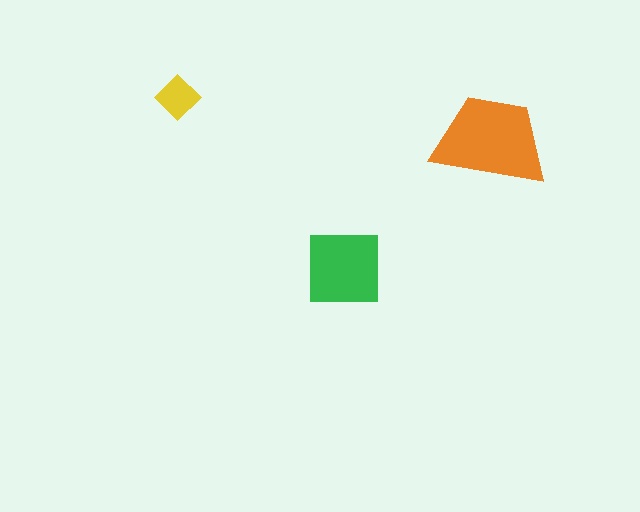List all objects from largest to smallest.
The orange trapezoid, the green square, the yellow diamond.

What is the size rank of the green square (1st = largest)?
2nd.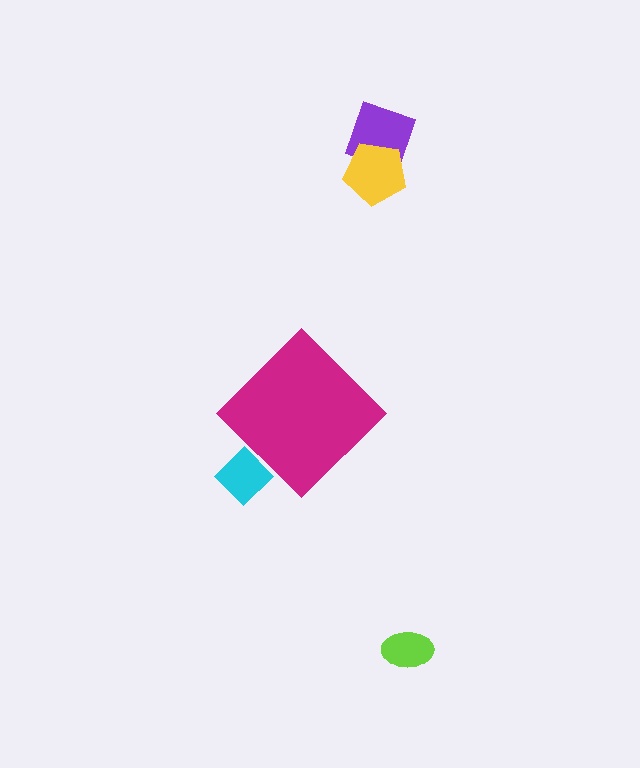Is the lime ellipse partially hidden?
No, the lime ellipse is fully visible.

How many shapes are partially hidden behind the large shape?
1 shape is partially hidden.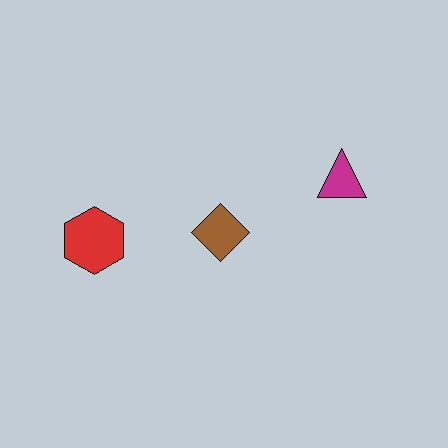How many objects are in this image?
There are 3 objects.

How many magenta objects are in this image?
There is 1 magenta object.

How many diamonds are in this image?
There is 1 diamond.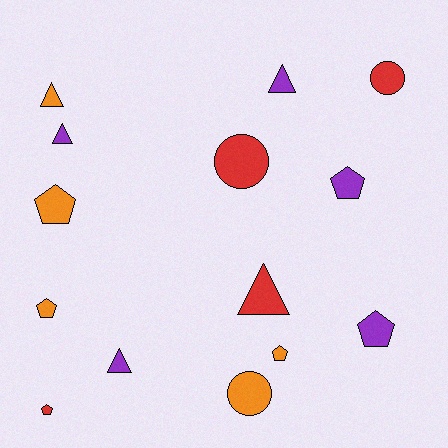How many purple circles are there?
There are no purple circles.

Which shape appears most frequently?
Pentagon, with 6 objects.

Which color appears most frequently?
Orange, with 5 objects.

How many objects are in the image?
There are 14 objects.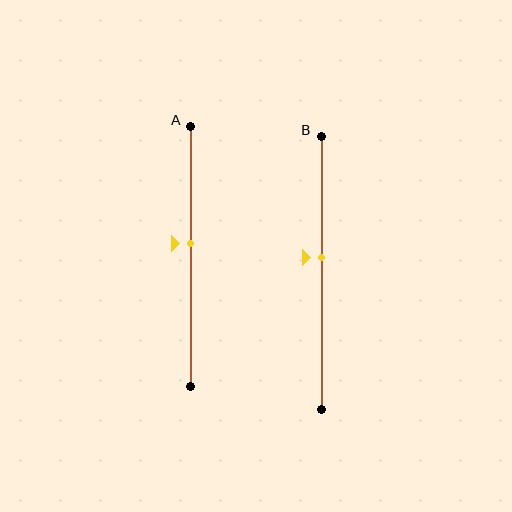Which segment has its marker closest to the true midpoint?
Segment A has its marker closest to the true midpoint.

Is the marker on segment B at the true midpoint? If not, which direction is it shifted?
No, the marker on segment B is shifted upward by about 6% of the segment length.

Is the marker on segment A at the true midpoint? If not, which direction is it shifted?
No, the marker on segment A is shifted upward by about 5% of the segment length.